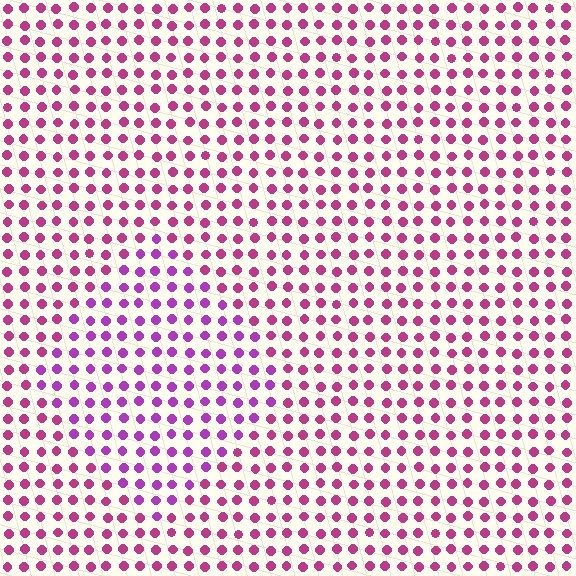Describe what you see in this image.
The image is filled with small magenta elements in a uniform arrangement. A diamond-shaped region is visible where the elements are tinted to a slightly different hue, forming a subtle color boundary.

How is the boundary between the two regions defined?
The boundary is defined purely by a slight shift in hue (about 31 degrees). Spacing, size, and orientation are identical on both sides.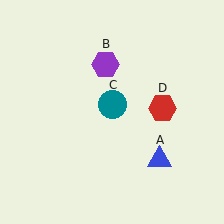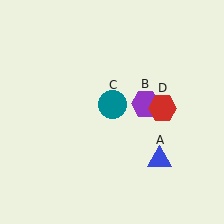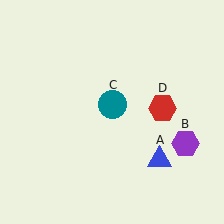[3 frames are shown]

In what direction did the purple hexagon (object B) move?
The purple hexagon (object B) moved down and to the right.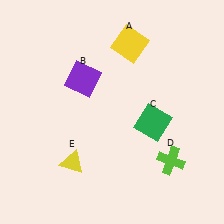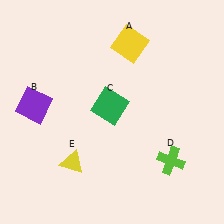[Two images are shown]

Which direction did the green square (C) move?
The green square (C) moved left.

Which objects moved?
The objects that moved are: the purple square (B), the green square (C).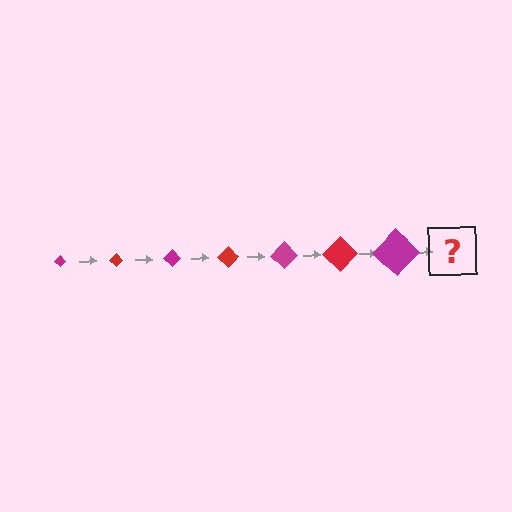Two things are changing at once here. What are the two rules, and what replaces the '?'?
The two rules are that the diamond grows larger each step and the color cycles through magenta and red. The '?' should be a red diamond, larger than the previous one.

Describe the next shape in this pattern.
It should be a red diamond, larger than the previous one.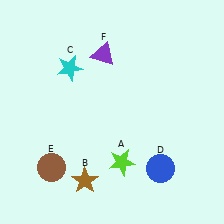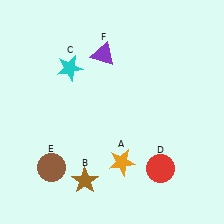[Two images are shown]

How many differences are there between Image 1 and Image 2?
There are 2 differences between the two images.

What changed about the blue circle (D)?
In Image 1, D is blue. In Image 2, it changed to red.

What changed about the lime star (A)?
In Image 1, A is lime. In Image 2, it changed to orange.